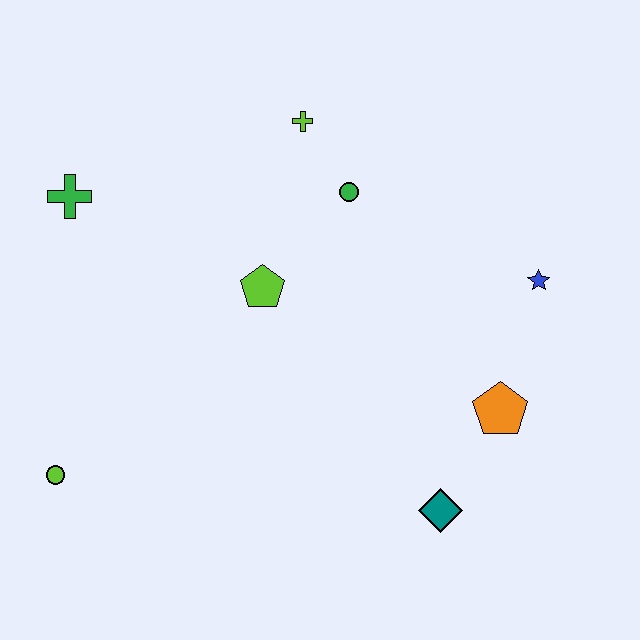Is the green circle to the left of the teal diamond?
Yes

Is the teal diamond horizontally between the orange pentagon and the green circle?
Yes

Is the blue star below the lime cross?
Yes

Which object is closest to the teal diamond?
The orange pentagon is closest to the teal diamond.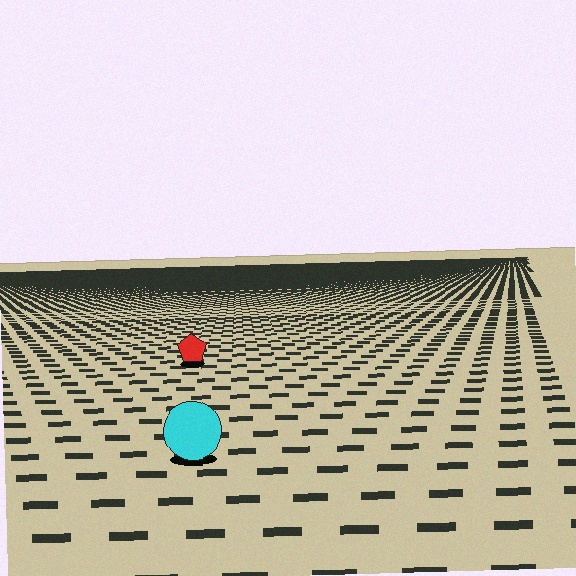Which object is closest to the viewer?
The cyan circle is closest. The texture marks near it are larger and more spread out.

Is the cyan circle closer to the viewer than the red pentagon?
Yes. The cyan circle is closer — you can tell from the texture gradient: the ground texture is coarser near it.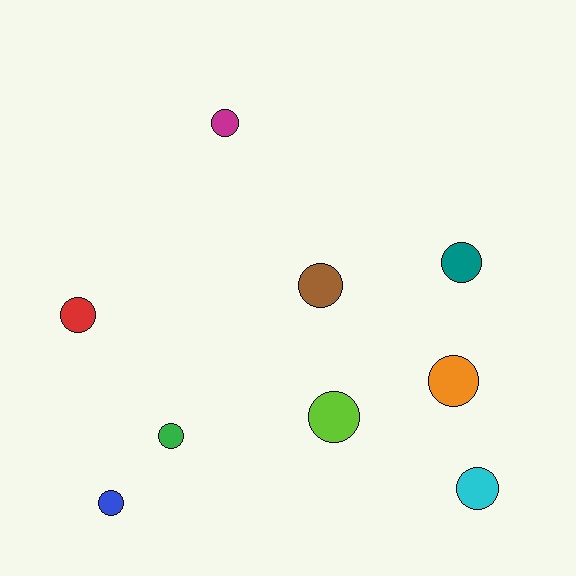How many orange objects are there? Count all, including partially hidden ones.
There is 1 orange object.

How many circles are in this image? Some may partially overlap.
There are 9 circles.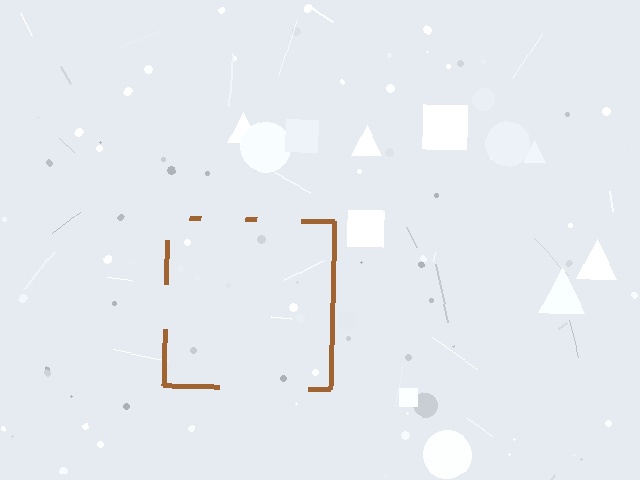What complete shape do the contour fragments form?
The contour fragments form a square.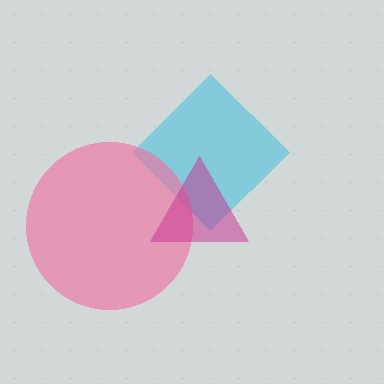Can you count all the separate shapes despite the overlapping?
Yes, there are 3 separate shapes.